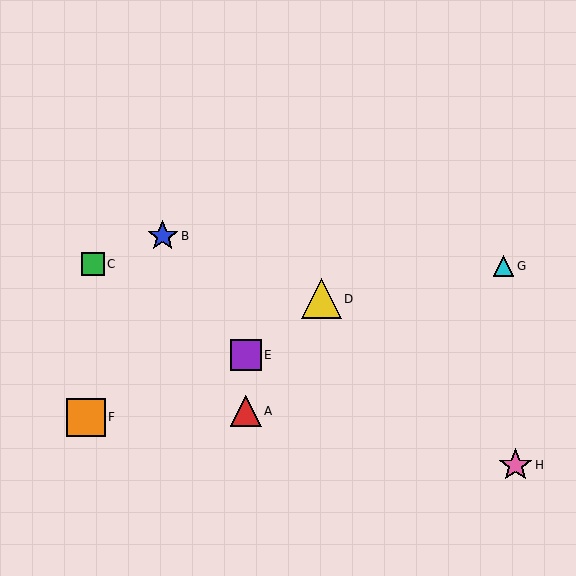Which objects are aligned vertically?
Objects A, E are aligned vertically.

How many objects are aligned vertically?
2 objects (A, E) are aligned vertically.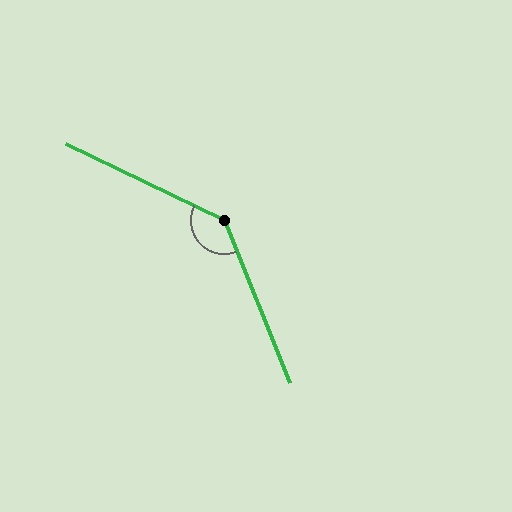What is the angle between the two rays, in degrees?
Approximately 138 degrees.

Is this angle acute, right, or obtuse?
It is obtuse.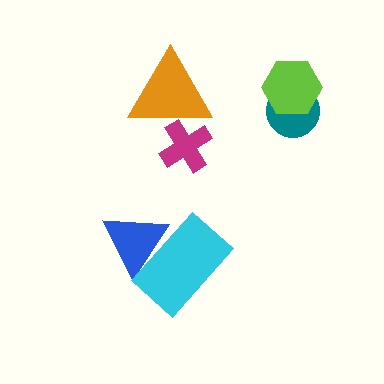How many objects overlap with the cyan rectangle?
1 object overlaps with the cyan rectangle.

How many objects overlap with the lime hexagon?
1 object overlaps with the lime hexagon.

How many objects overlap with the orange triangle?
1 object overlaps with the orange triangle.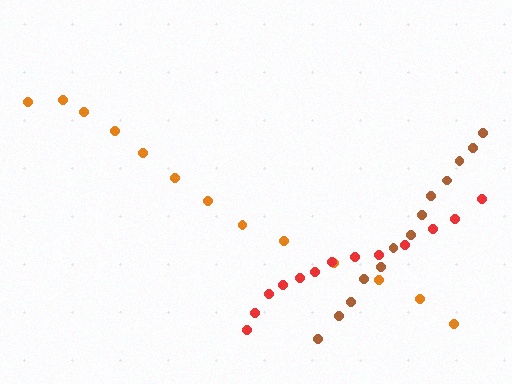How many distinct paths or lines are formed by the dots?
There are 3 distinct paths.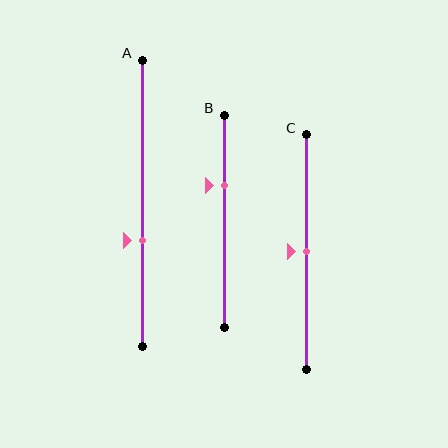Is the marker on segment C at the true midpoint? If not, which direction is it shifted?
Yes, the marker on segment C is at the true midpoint.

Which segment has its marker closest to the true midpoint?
Segment C has its marker closest to the true midpoint.